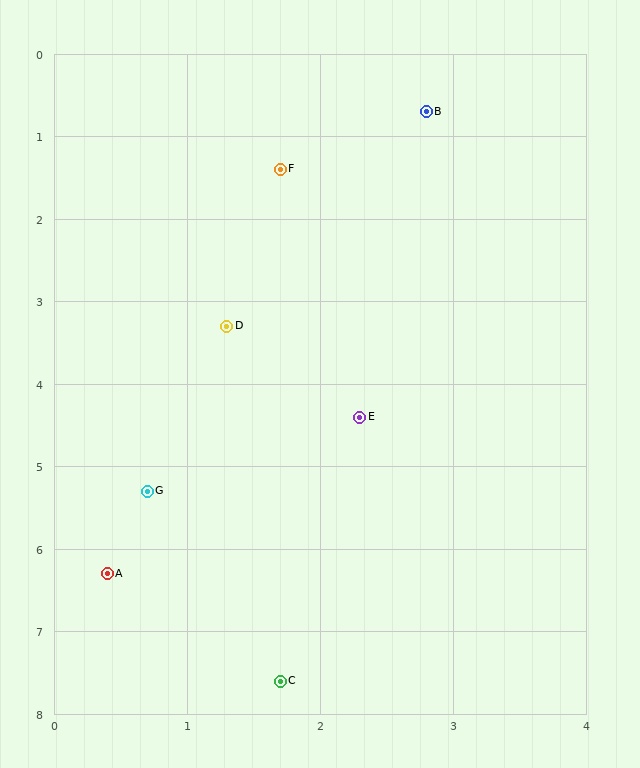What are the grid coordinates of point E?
Point E is at approximately (2.3, 4.4).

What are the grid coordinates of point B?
Point B is at approximately (2.8, 0.7).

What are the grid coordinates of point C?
Point C is at approximately (1.7, 7.6).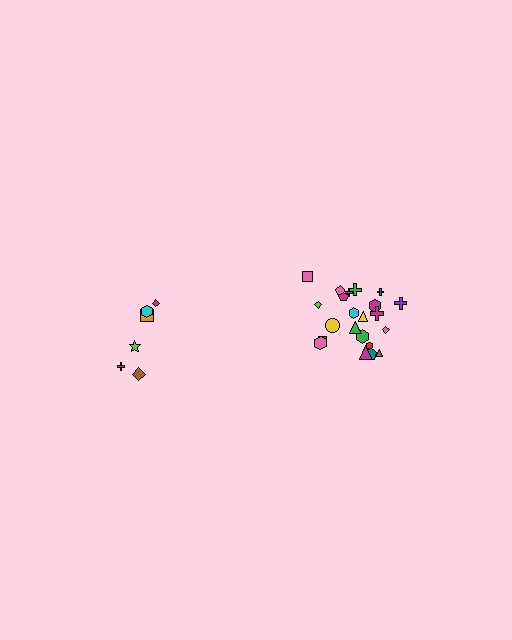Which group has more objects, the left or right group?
The right group.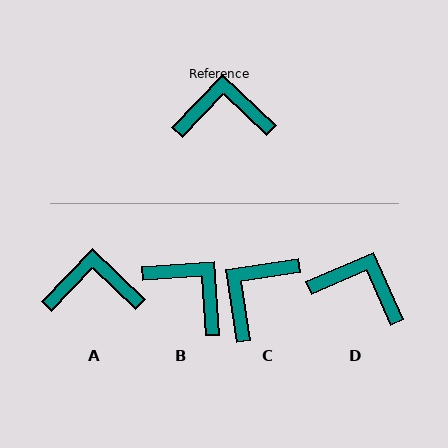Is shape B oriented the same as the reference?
No, it is off by about 43 degrees.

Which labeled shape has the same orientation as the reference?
A.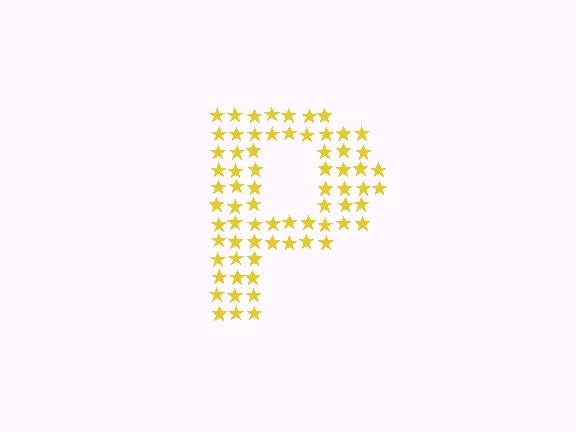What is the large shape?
The large shape is the letter P.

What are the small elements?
The small elements are stars.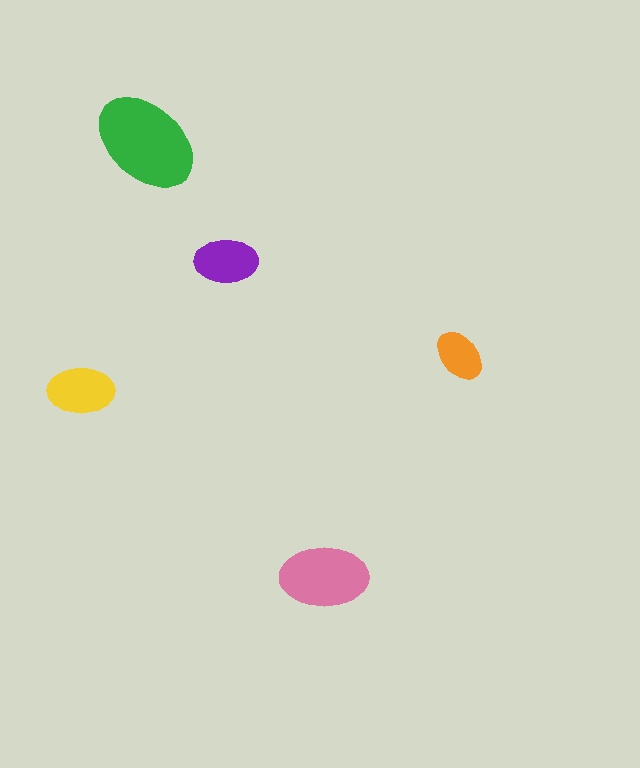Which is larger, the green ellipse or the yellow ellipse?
The green one.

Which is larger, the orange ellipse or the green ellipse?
The green one.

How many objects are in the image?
There are 5 objects in the image.